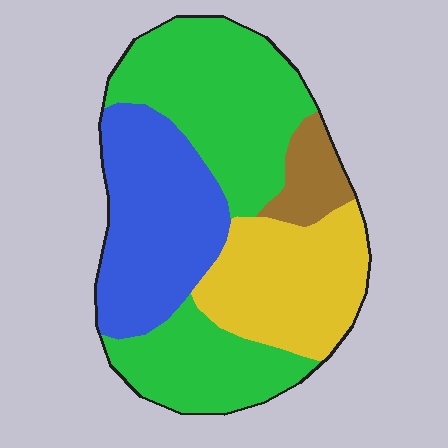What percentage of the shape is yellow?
Yellow covers 23% of the shape.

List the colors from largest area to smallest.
From largest to smallest: green, blue, yellow, brown.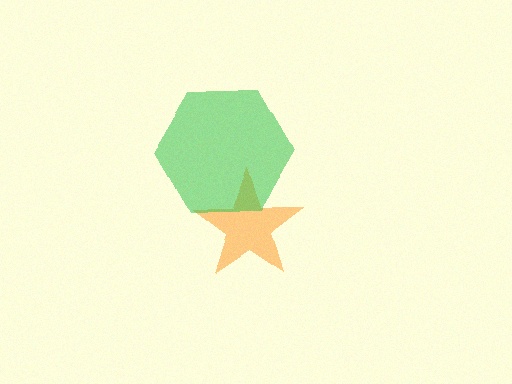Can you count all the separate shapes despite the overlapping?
Yes, there are 2 separate shapes.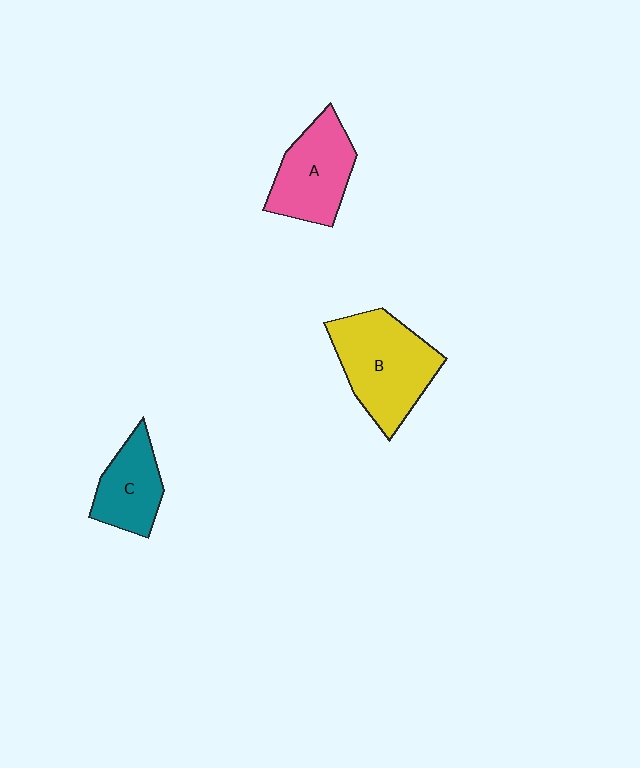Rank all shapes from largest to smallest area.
From largest to smallest: B (yellow), A (pink), C (teal).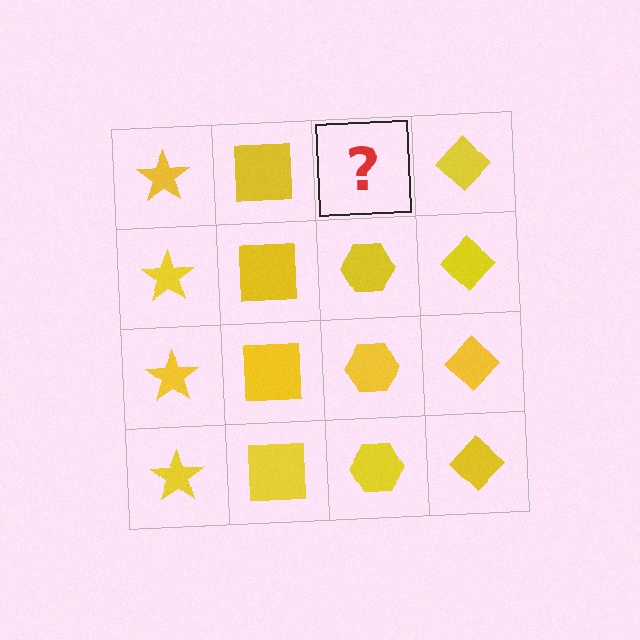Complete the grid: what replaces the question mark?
The question mark should be replaced with a yellow hexagon.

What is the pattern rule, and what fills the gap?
The rule is that each column has a consistent shape. The gap should be filled with a yellow hexagon.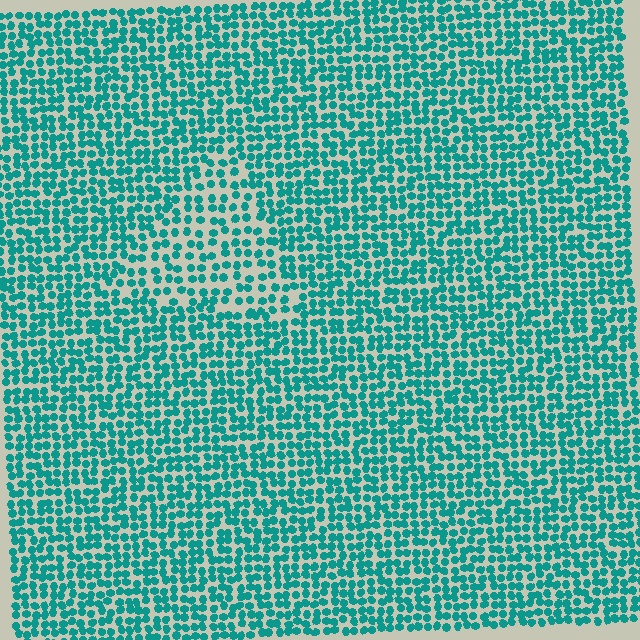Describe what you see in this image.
The image contains small teal elements arranged at two different densities. A triangle-shaped region is visible where the elements are less densely packed than the surrounding area.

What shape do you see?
I see a triangle.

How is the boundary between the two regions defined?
The boundary is defined by a change in element density (approximately 1.6x ratio). All elements are the same color, size, and shape.